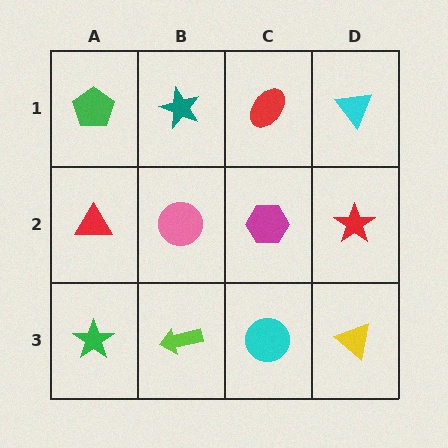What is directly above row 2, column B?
A teal star.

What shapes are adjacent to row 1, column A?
A red triangle (row 2, column A), a teal star (row 1, column B).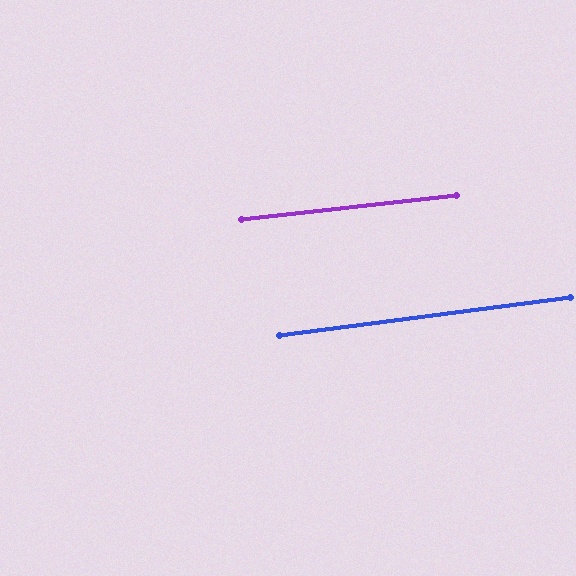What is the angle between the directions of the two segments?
Approximately 1 degree.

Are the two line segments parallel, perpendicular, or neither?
Parallel — their directions differ by only 1.2°.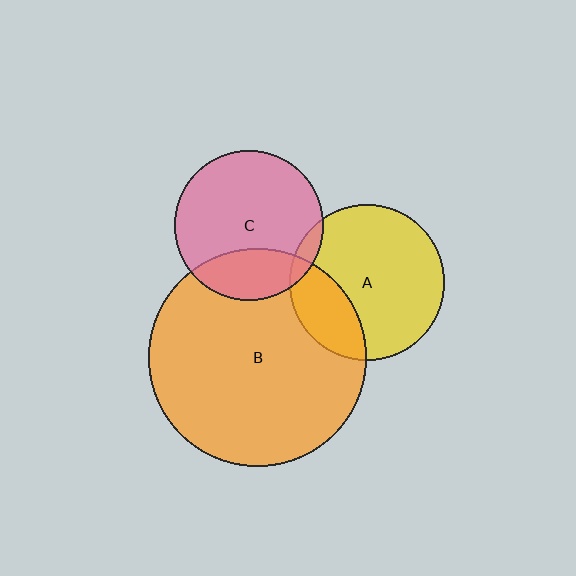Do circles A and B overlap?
Yes.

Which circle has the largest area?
Circle B (orange).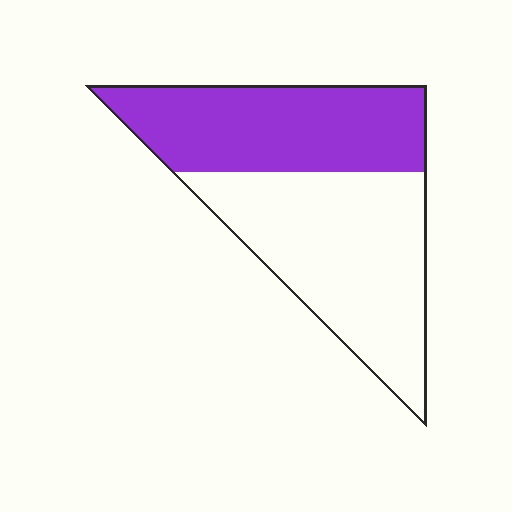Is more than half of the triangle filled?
No.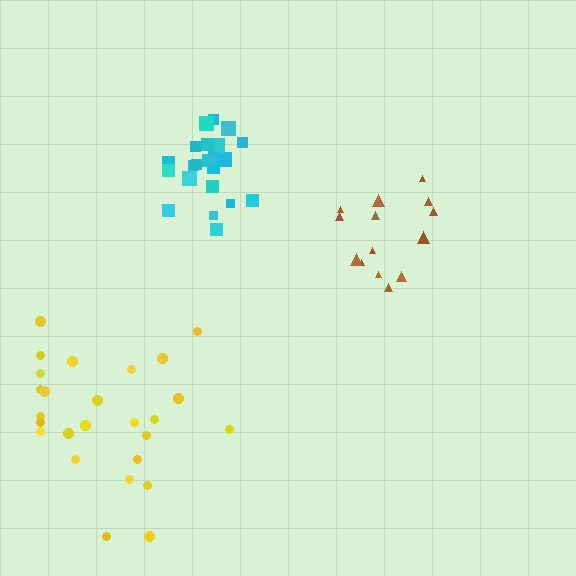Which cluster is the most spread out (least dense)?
Yellow.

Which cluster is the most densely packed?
Cyan.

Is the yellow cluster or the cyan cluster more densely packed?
Cyan.